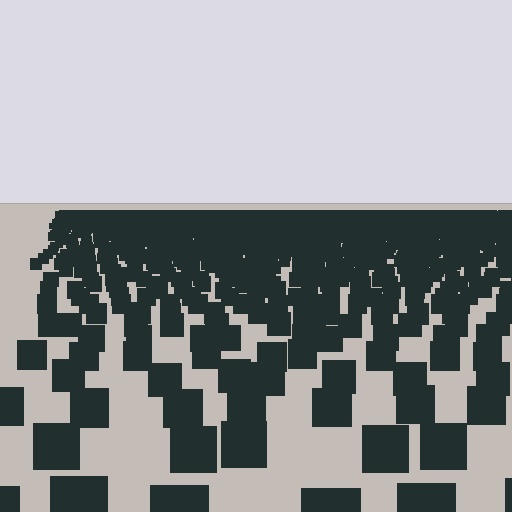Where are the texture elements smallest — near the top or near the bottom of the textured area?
Near the top.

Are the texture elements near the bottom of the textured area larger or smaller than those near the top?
Larger. Near the bottom, elements are closer to the viewer and appear at a bigger on-screen size.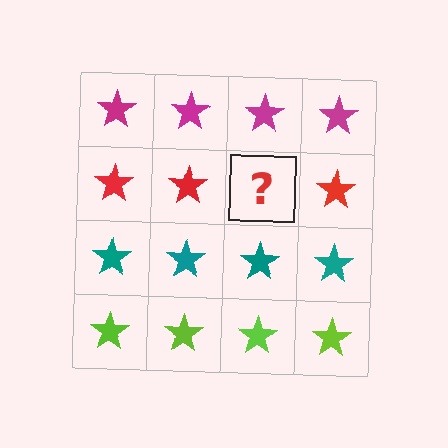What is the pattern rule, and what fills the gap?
The rule is that each row has a consistent color. The gap should be filled with a red star.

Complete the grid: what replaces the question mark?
The question mark should be replaced with a red star.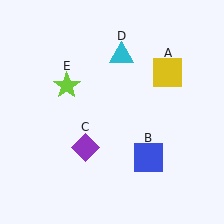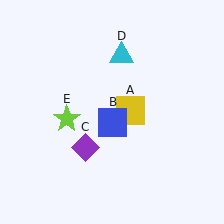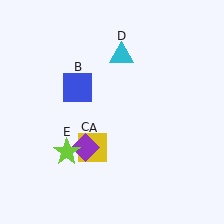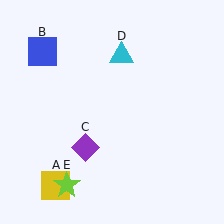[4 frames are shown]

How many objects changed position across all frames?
3 objects changed position: yellow square (object A), blue square (object B), lime star (object E).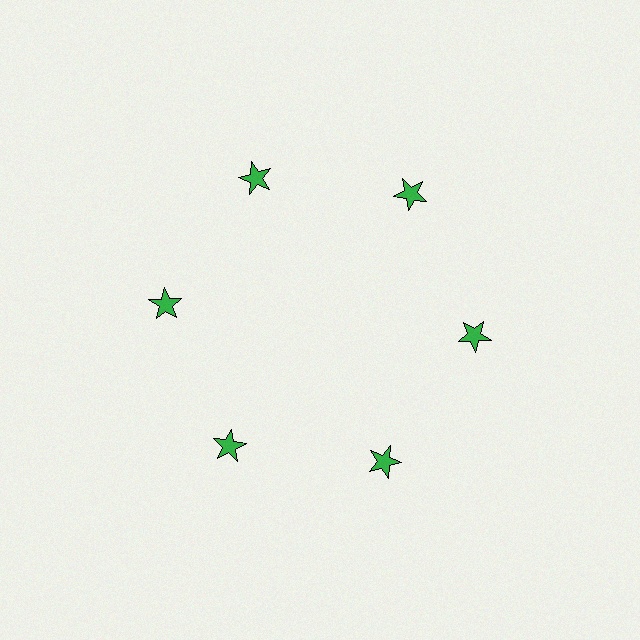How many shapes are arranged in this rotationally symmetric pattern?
There are 6 shapes, arranged in 6 groups of 1.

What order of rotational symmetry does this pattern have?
This pattern has 6-fold rotational symmetry.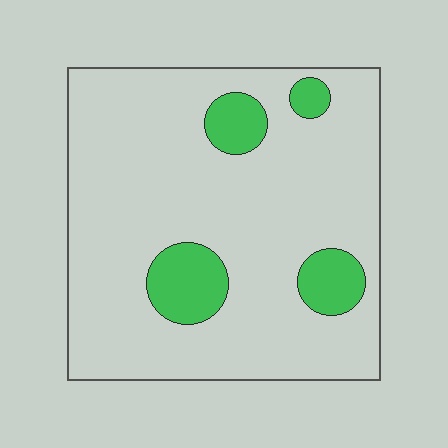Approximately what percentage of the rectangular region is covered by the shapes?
Approximately 15%.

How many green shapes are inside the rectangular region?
4.